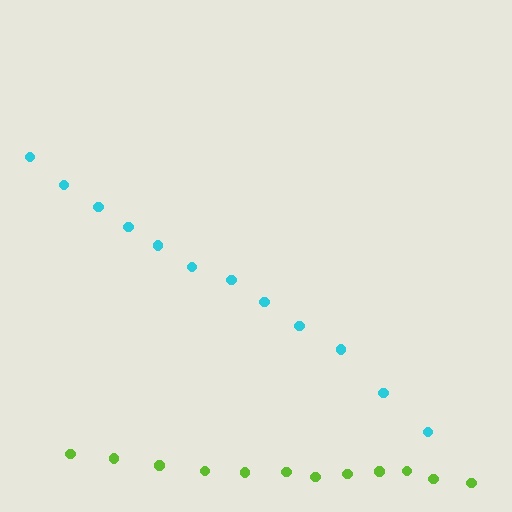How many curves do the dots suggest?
There are 2 distinct paths.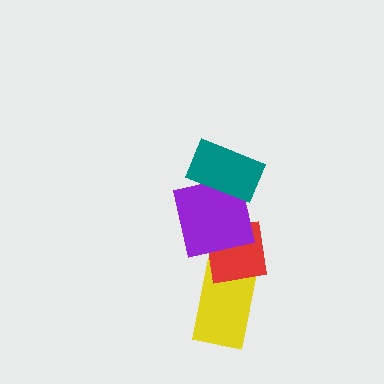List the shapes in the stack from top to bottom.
From top to bottom: the teal rectangle, the purple square, the red square, the yellow rectangle.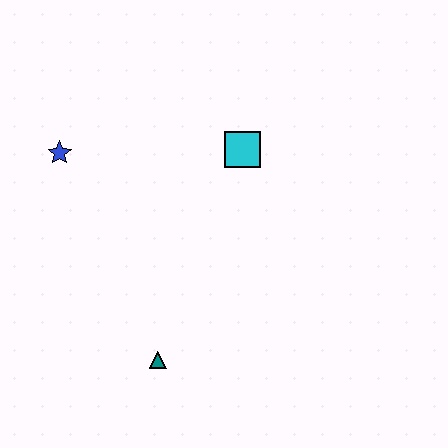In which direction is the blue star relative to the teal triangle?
The blue star is above the teal triangle.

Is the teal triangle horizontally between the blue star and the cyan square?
Yes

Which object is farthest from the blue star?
The teal triangle is farthest from the blue star.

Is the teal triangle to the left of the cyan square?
Yes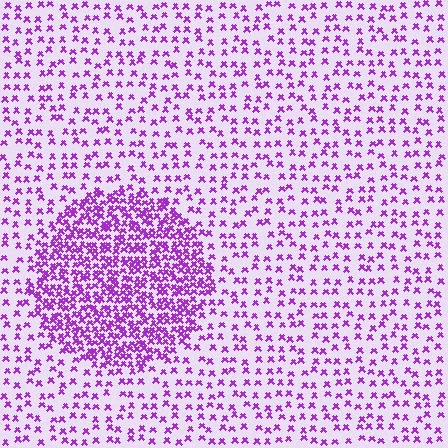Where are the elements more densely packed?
The elements are more densely packed inside the circle boundary.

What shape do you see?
I see a circle.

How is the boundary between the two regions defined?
The boundary is defined by a change in element density (approximately 2.6x ratio). All elements are the same color, size, and shape.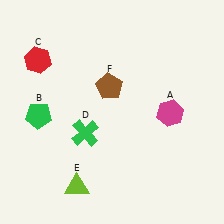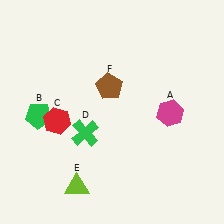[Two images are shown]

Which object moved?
The red hexagon (C) moved down.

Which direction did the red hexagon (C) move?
The red hexagon (C) moved down.